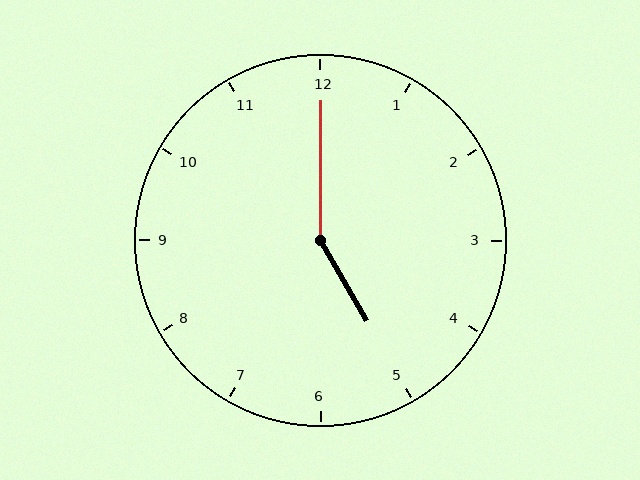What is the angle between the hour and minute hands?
Approximately 150 degrees.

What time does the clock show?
5:00.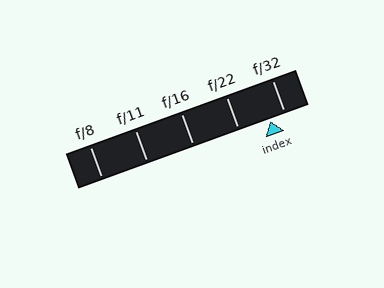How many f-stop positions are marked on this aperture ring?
There are 5 f-stop positions marked.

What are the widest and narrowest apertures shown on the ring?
The widest aperture shown is f/8 and the narrowest is f/32.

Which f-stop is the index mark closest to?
The index mark is closest to f/32.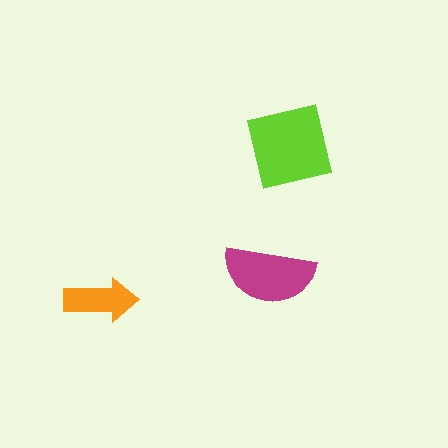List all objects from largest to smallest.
The lime square, the magenta semicircle, the orange arrow.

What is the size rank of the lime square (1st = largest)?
1st.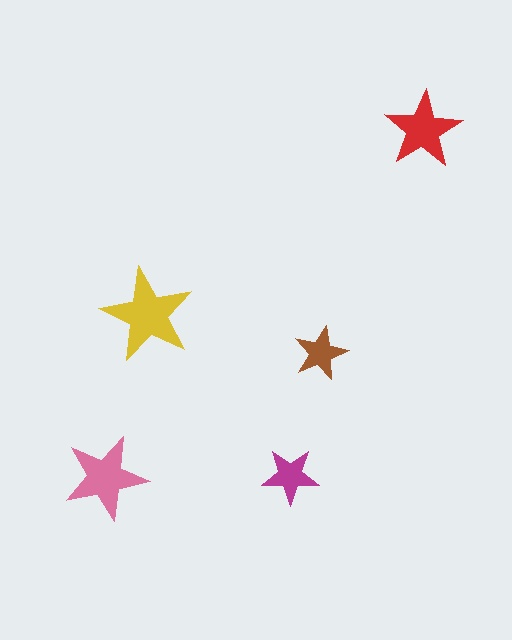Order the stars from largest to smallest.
the yellow one, the pink one, the red one, the magenta one, the brown one.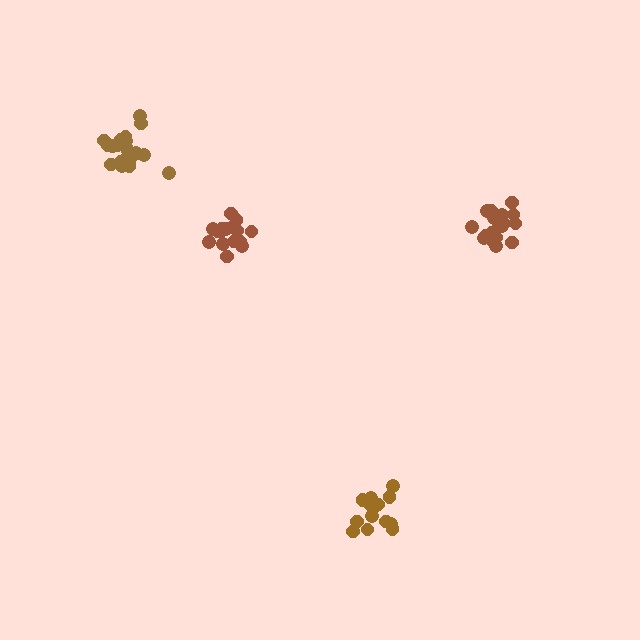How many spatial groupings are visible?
There are 4 spatial groupings.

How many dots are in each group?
Group 1: 20 dots, Group 2: 15 dots, Group 3: 20 dots, Group 4: 17 dots (72 total).